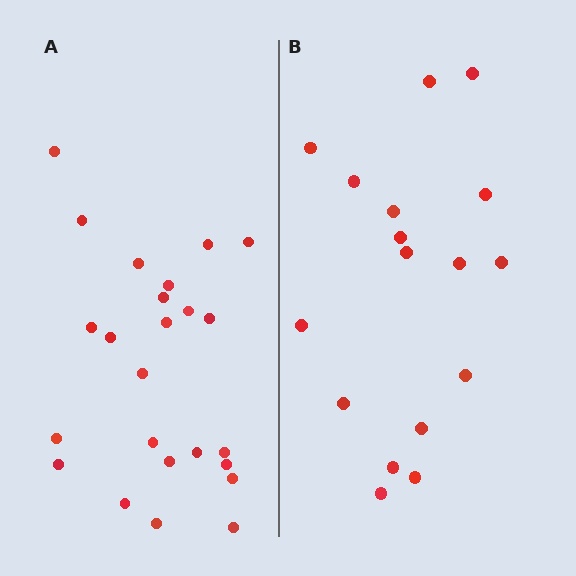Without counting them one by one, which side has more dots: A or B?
Region A (the left region) has more dots.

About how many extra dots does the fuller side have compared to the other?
Region A has roughly 8 or so more dots than region B.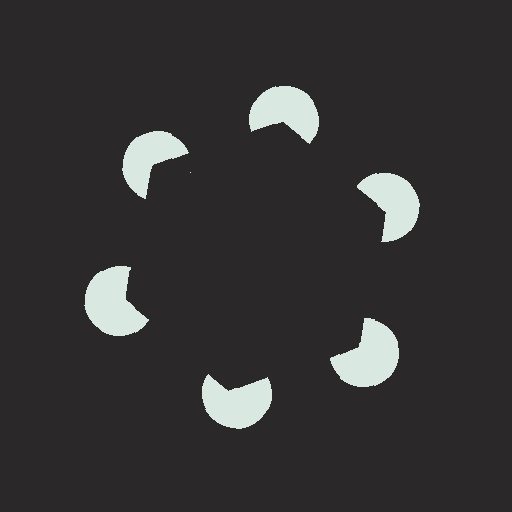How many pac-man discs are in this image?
There are 6 — one at each vertex of the illusory hexagon.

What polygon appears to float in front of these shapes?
An illusory hexagon — its edges are inferred from the aligned wedge cuts in the pac-man discs, not physically drawn.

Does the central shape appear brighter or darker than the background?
It typically appears slightly darker than the background, even though no actual brightness change is drawn.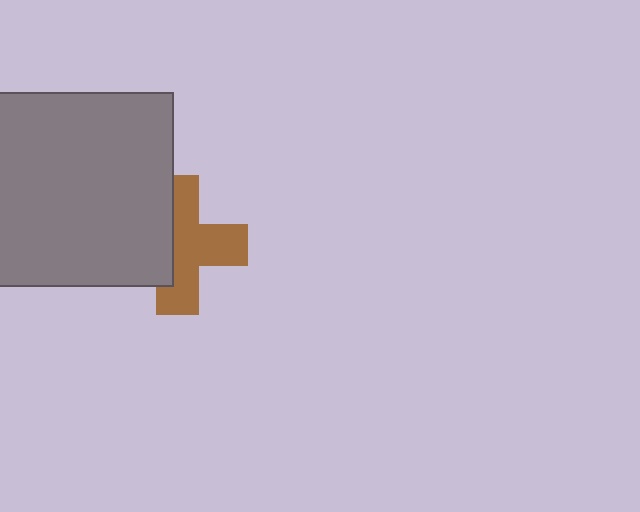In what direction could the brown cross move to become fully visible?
The brown cross could move right. That would shift it out from behind the gray square entirely.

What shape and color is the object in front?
The object in front is a gray square.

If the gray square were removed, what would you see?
You would see the complete brown cross.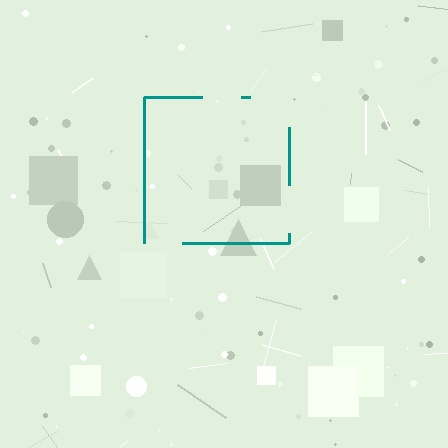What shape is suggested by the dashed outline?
The dashed outline suggests a square.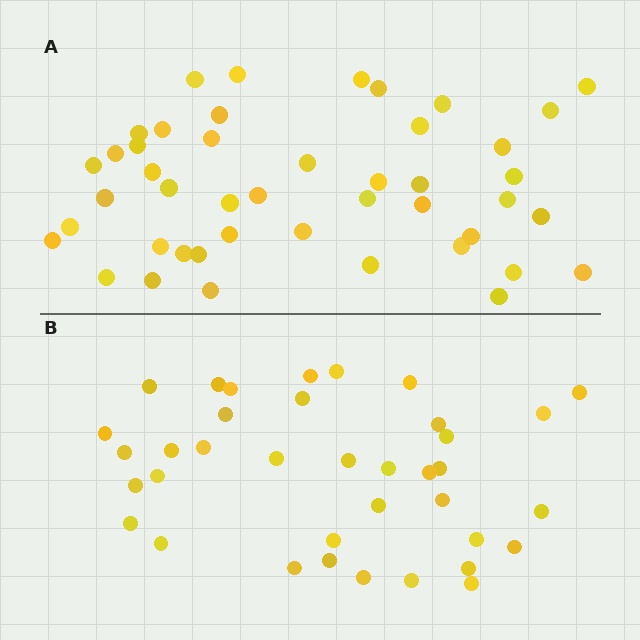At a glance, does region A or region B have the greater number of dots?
Region A (the top region) has more dots.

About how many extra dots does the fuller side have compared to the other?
Region A has roughly 8 or so more dots than region B.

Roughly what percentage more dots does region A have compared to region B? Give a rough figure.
About 20% more.